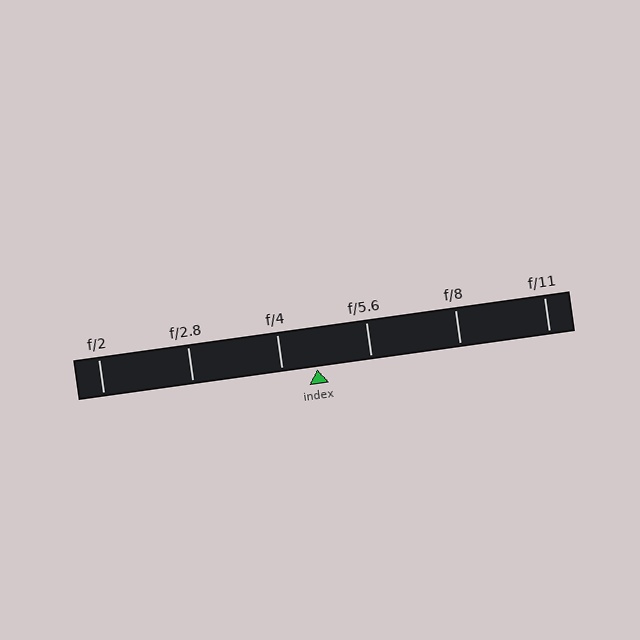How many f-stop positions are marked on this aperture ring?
There are 6 f-stop positions marked.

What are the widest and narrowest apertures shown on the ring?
The widest aperture shown is f/2 and the narrowest is f/11.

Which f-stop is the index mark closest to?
The index mark is closest to f/4.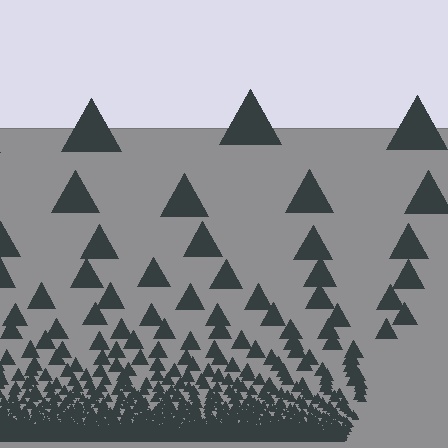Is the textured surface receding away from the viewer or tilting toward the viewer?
The surface appears to tilt toward the viewer. Texture elements get larger and sparser toward the top.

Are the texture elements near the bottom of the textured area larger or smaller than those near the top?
Smaller. The gradient is inverted — elements near the bottom are smaller and denser.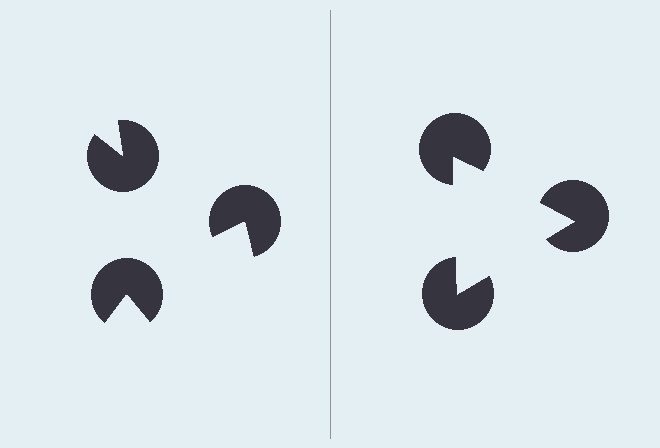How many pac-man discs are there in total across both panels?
6 — 3 on each side.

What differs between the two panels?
The pac-man discs are positioned identically on both sides; only the wedge orientations differ. On the right they align to a triangle; on the left they are misaligned.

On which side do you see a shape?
An illusory triangle appears on the right side. On the left side the wedge cuts are rotated, so no coherent shape forms.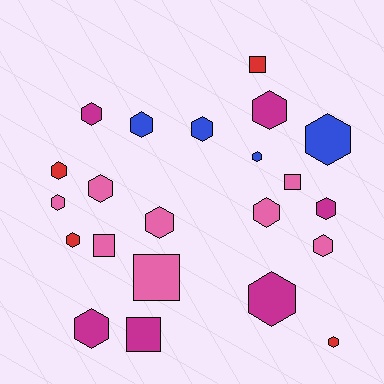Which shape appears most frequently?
Hexagon, with 17 objects.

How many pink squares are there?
There are 3 pink squares.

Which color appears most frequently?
Pink, with 8 objects.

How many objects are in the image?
There are 22 objects.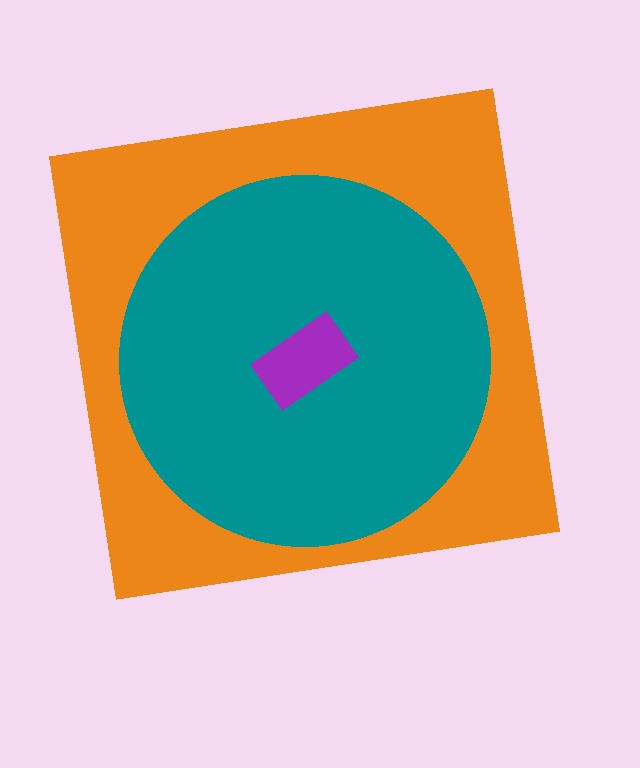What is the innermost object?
The purple rectangle.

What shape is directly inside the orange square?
The teal circle.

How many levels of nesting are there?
3.